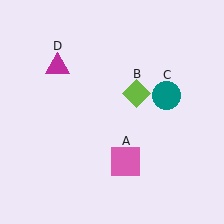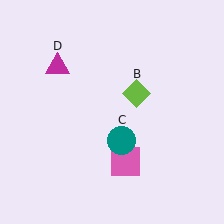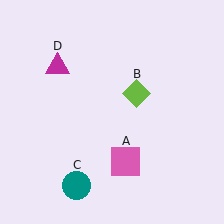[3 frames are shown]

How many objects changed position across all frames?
1 object changed position: teal circle (object C).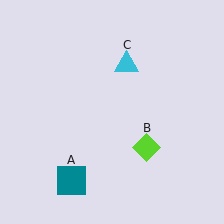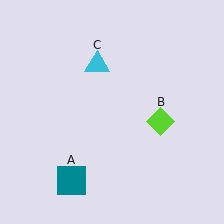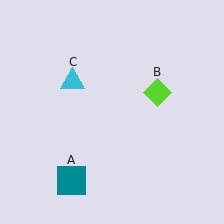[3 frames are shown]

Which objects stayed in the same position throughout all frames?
Teal square (object A) remained stationary.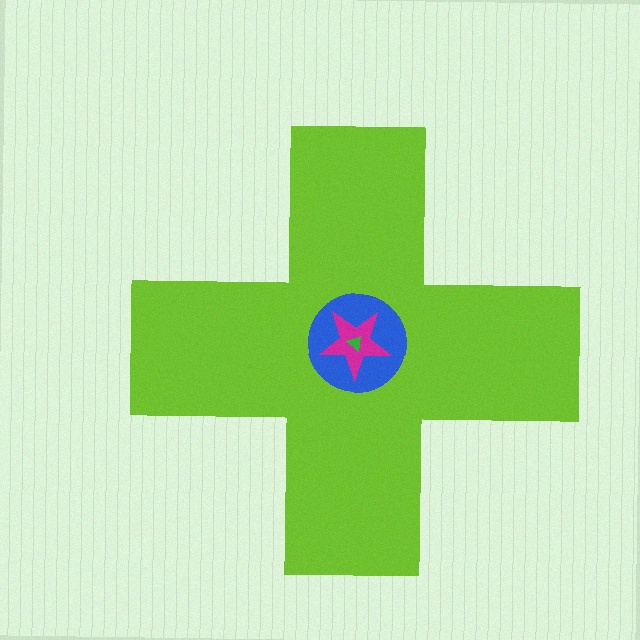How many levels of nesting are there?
4.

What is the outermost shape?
The lime cross.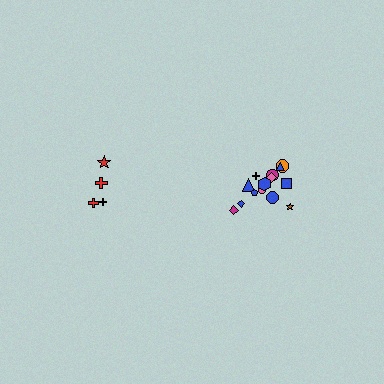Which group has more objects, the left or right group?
The right group.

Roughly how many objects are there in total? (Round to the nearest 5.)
Roughly 20 objects in total.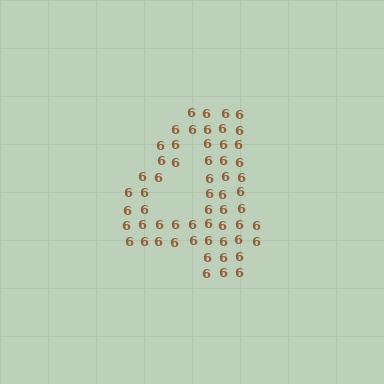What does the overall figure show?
The overall figure shows the digit 4.